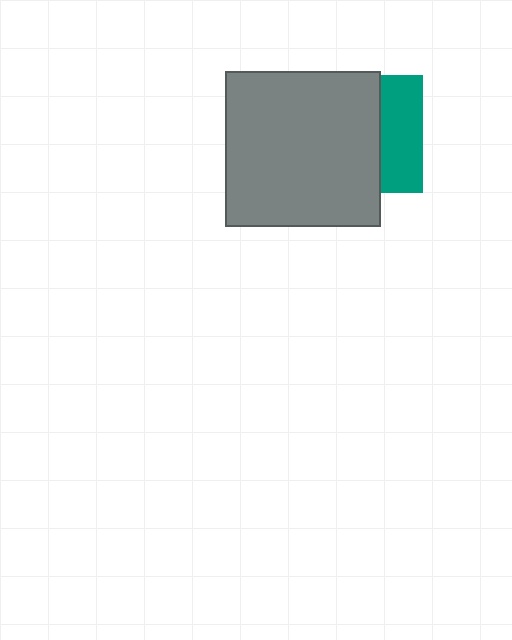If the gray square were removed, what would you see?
You would see the complete teal square.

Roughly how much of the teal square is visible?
A small part of it is visible (roughly 36%).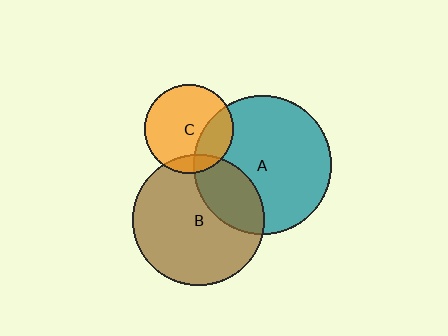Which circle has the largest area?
Circle A (teal).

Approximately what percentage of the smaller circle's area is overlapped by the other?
Approximately 25%.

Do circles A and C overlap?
Yes.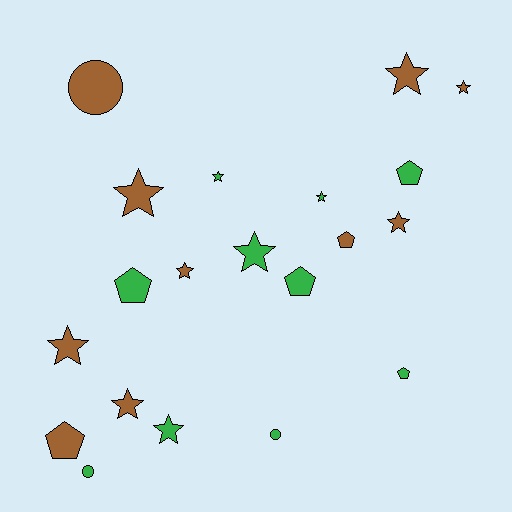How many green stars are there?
There are 4 green stars.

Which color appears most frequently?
Green, with 10 objects.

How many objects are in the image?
There are 20 objects.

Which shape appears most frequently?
Star, with 11 objects.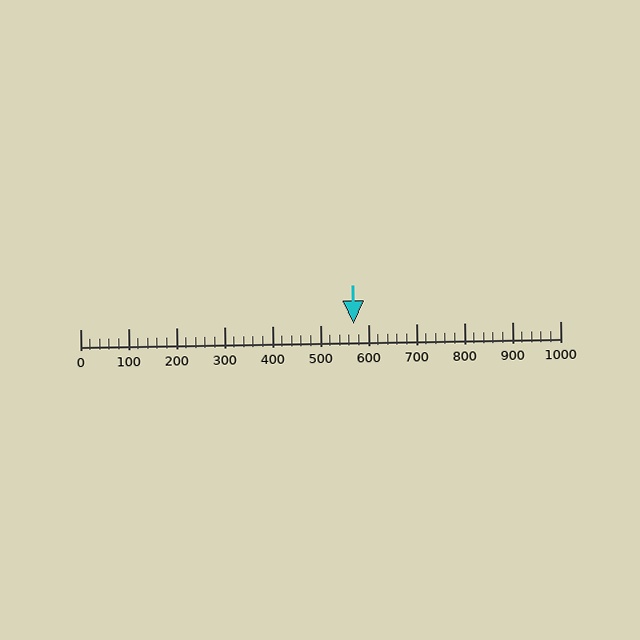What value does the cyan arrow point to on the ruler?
The cyan arrow points to approximately 570.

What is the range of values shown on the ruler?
The ruler shows values from 0 to 1000.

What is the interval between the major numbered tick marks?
The major tick marks are spaced 100 units apart.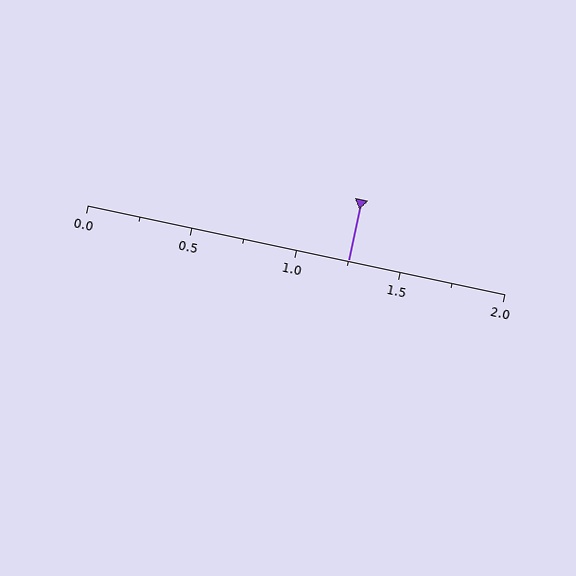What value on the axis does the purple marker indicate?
The marker indicates approximately 1.25.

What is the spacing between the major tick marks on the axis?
The major ticks are spaced 0.5 apart.